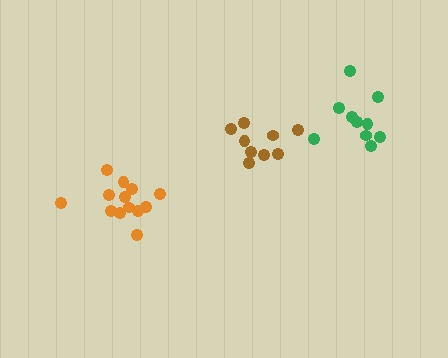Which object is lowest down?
The orange cluster is bottommost.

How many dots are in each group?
Group 1: 10 dots, Group 2: 13 dots, Group 3: 9 dots (32 total).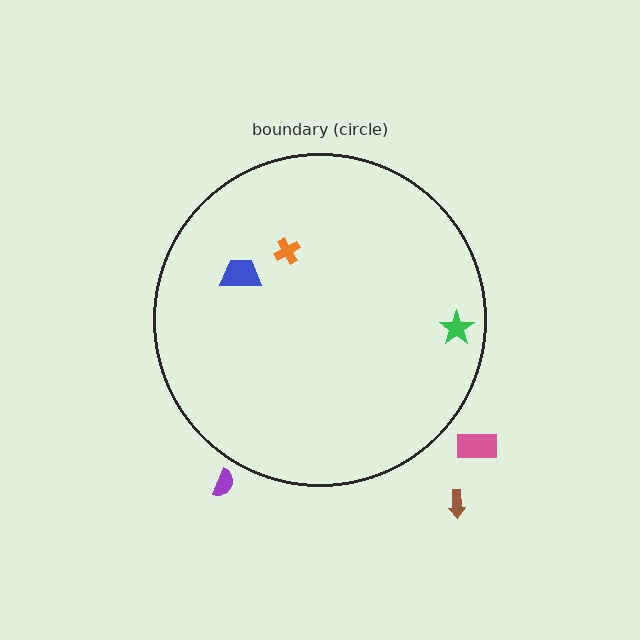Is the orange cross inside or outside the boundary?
Inside.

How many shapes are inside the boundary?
3 inside, 3 outside.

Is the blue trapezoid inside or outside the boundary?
Inside.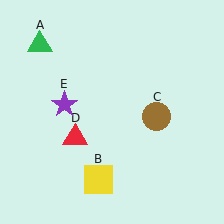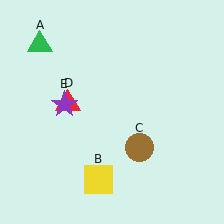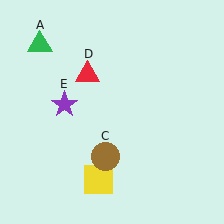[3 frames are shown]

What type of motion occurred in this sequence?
The brown circle (object C), red triangle (object D) rotated clockwise around the center of the scene.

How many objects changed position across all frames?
2 objects changed position: brown circle (object C), red triangle (object D).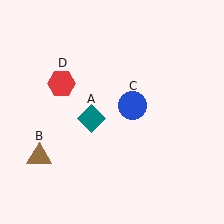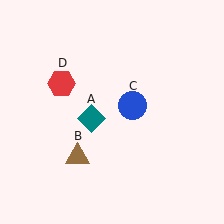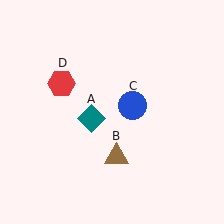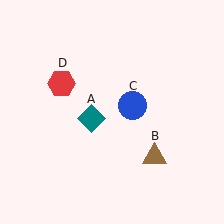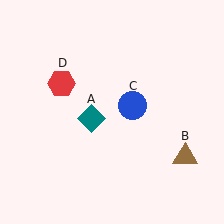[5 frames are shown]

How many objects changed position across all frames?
1 object changed position: brown triangle (object B).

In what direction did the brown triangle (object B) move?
The brown triangle (object B) moved right.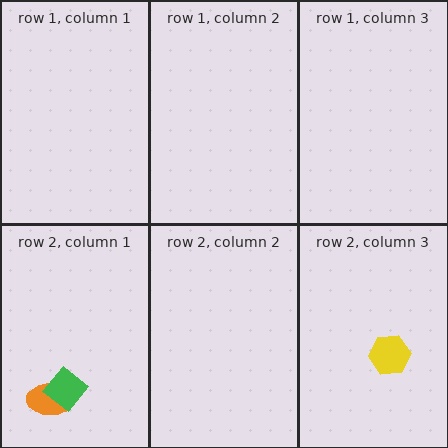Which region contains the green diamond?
The row 2, column 1 region.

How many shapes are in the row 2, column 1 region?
2.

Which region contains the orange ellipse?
The row 2, column 1 region.